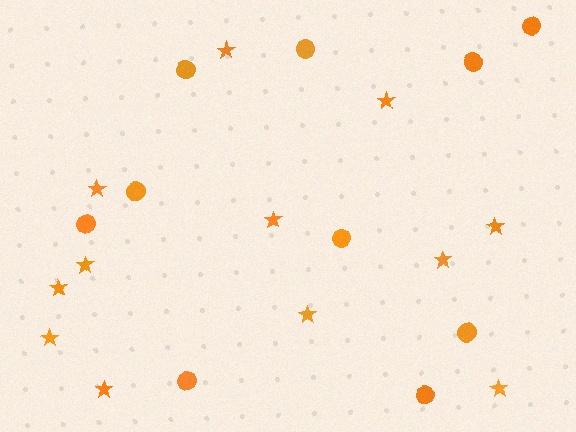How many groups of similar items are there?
There are 2 groups: one group of stars (12) and one group of circles (10).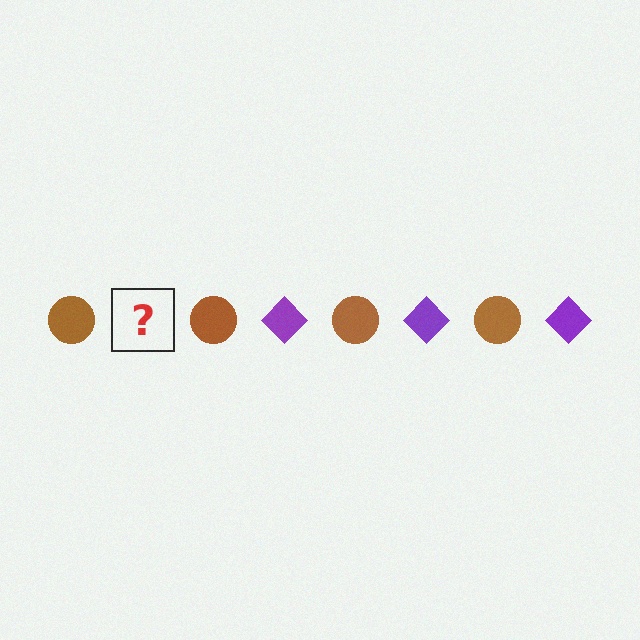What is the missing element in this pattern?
The missing element is a purple diamond.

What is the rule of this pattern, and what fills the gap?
The rule is that the pattern alternates between brown circle and purple diamond. The gap should be filled with a purple diamond.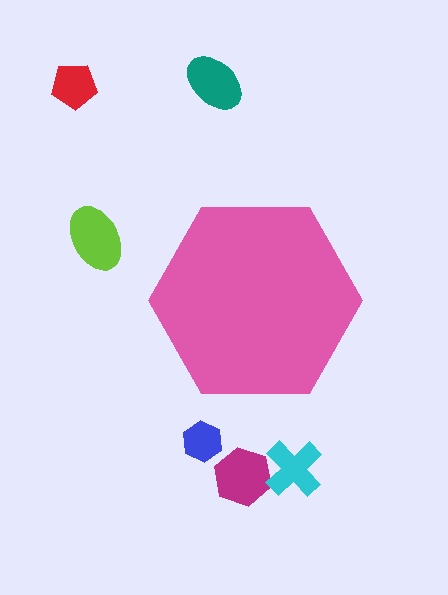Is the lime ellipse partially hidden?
No, the lime ellipse is fully visible.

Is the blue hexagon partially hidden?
No, the blue hexagon is fully visible.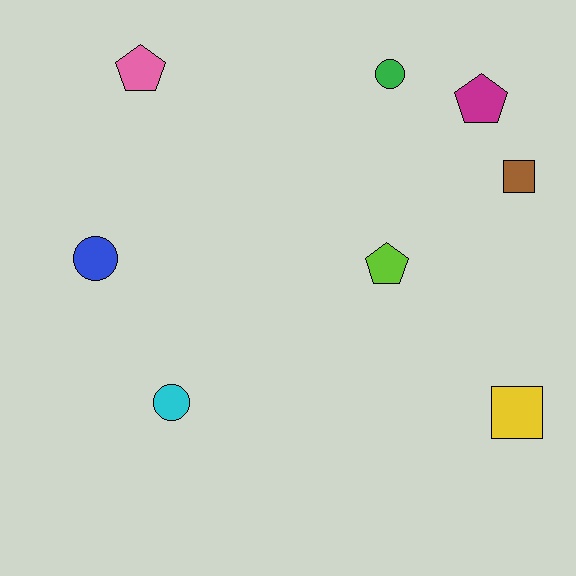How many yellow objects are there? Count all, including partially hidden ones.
There is 1 yellow object.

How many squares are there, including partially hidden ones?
There are 2 squares.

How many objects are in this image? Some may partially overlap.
There are 8 objects.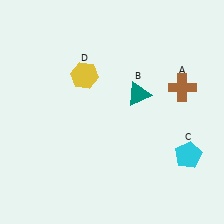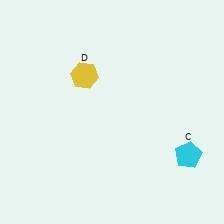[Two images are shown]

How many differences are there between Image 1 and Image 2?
There are 2 differences between the two images.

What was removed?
The teal triangle (B), the brown cross (A) were removed in Image 2.